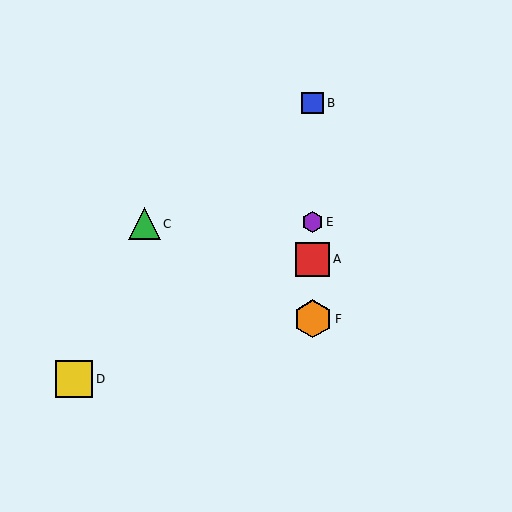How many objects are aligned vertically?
4 objects (A, B, E, F) are aligned vertically.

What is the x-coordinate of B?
Object B is at x≈313.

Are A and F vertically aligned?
Yes, both are at x≈313.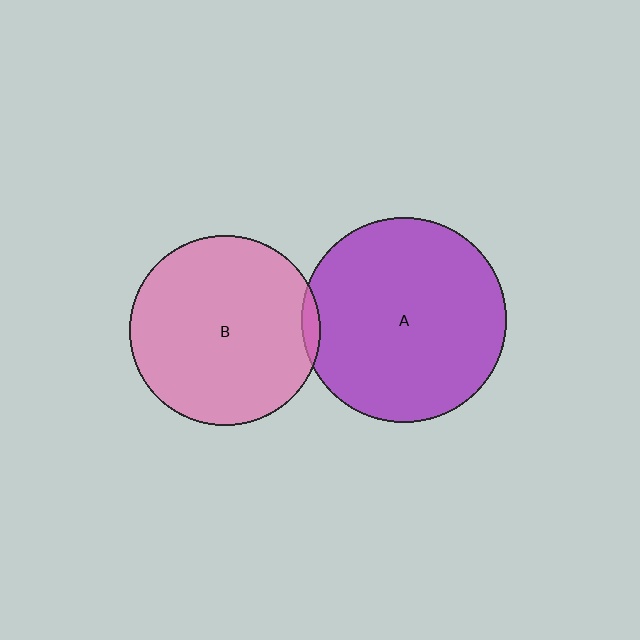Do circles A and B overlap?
Yes.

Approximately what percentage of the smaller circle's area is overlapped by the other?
Approximately 5%.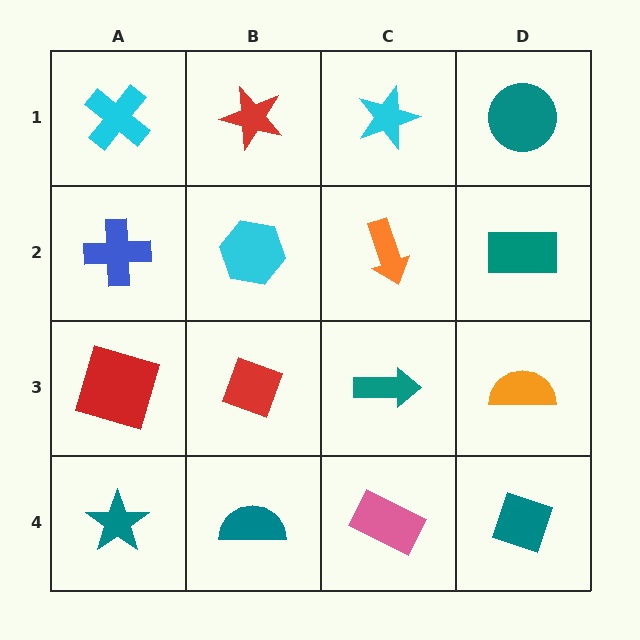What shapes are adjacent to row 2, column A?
A cyan cross (row 1, column A), a red square (row 3, column A), a cyan hexagon (row 2, column B).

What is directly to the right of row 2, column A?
A cyan hexagon.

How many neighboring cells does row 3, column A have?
3.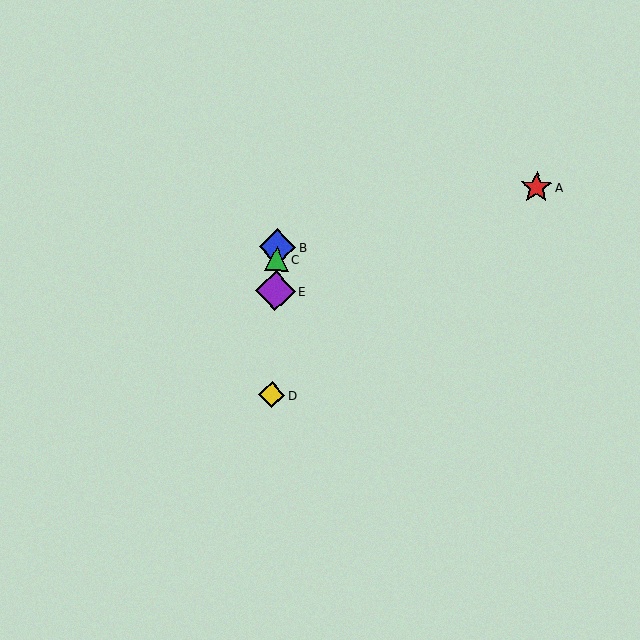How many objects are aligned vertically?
4 objects (B, C, D, E) are aligned vertically.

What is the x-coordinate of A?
Object A is at x≈536.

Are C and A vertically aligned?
No, C is at x≈277 and A is at x≈536.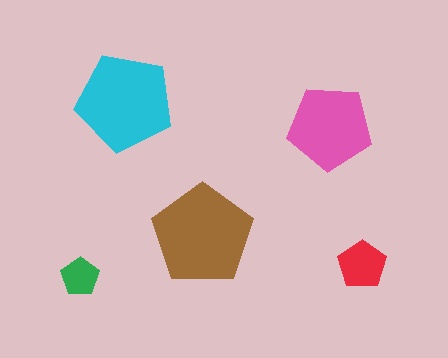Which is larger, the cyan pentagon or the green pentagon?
The cyan one.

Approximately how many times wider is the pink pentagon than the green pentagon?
About 2 times wider.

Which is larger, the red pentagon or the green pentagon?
The red one.